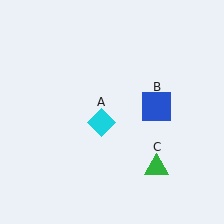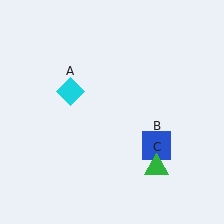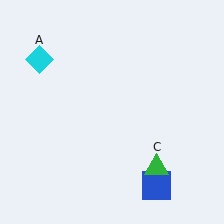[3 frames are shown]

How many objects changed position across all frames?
2 objects changed position: cyan diamond (object A), blue square (object B).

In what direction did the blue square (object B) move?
The blue square (object B) moved down.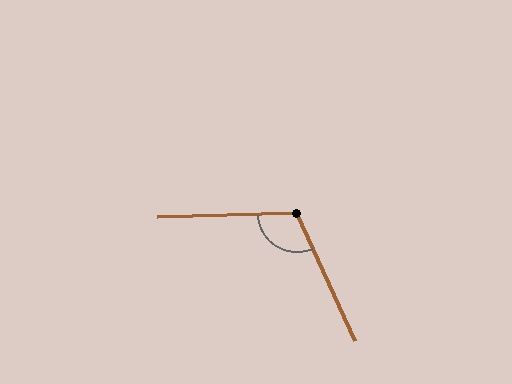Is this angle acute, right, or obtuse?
It is obtuse.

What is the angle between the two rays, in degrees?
Approximately 113 degrees.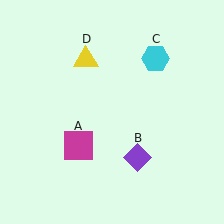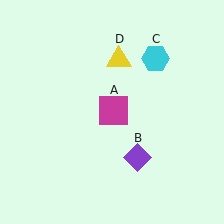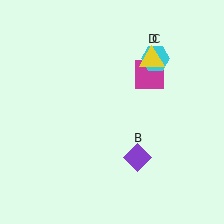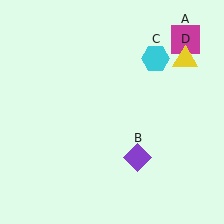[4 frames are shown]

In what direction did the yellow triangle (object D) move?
The yellow triangle (object D) moved right.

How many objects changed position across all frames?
2 objects changed position: magenta square (object A), yellow triangle (object D).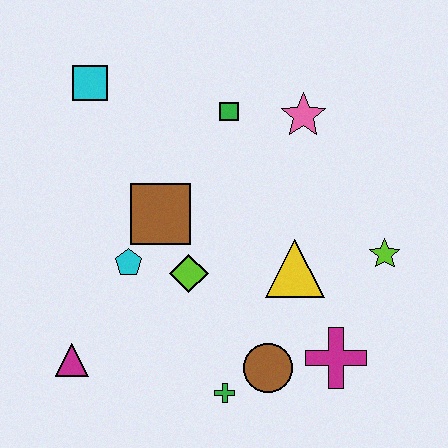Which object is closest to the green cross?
The brown circle is closest to the green cross.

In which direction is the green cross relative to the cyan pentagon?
The green cross is below the cyan pentagon.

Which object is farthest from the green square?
The magenta triangle is farthest from the green square.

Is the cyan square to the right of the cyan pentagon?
No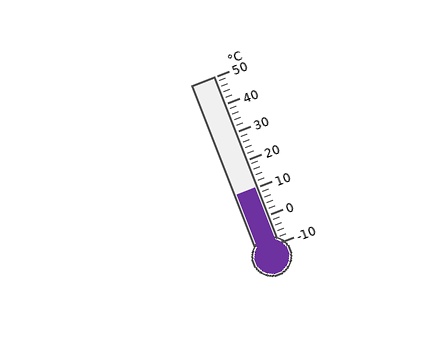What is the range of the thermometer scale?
The thermometer scale ranges from -10°C to 50°C.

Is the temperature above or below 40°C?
The temperature is below 40°C.